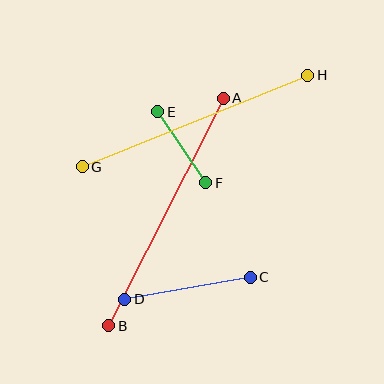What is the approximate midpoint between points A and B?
The midpoint is at approximately (166, 212) pixels.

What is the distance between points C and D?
The distance is approximately 127 pixels.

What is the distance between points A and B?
The distance is approximately 255 pixels.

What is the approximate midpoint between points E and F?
The midpoint is at approximately (182, 147) pixels.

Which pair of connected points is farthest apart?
Points A and B are farthest apart.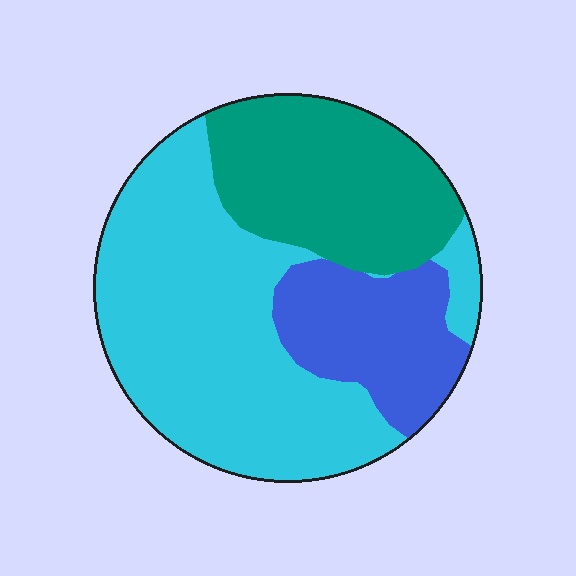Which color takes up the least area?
Blue, at roughly 20%.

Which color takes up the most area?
Cyan, at roughly 55%.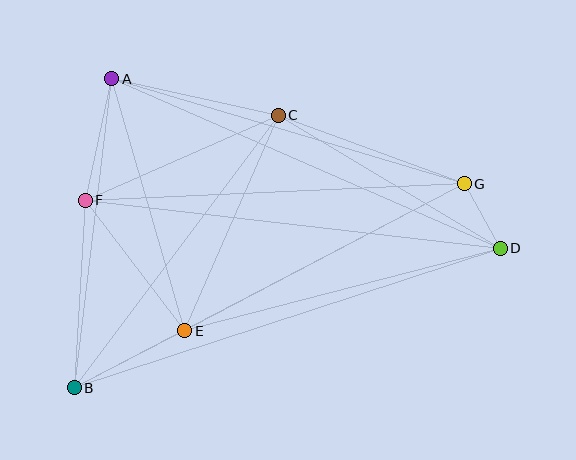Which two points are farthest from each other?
Points B and D are farthest from each other.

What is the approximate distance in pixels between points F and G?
The distance between F and G is approximately 379 pixels.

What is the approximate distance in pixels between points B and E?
The distance between B and E is approximately 124 pixels.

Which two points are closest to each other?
Points D and G are closest to each other.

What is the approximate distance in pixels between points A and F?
The distance between A and F is approximately 124 pixels.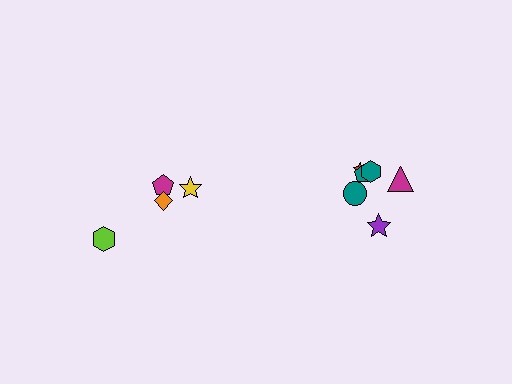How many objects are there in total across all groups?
There are 10 objects.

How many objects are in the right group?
There are 6 objects.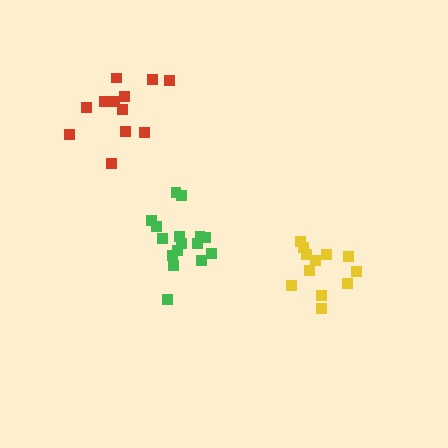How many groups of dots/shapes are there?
There are 3 groups.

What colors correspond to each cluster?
The clusters are colored: green, red, yellow.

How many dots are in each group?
Group 1: 16 dots, Group 2: 12 dots, Group 3: 12 dots (40 total).